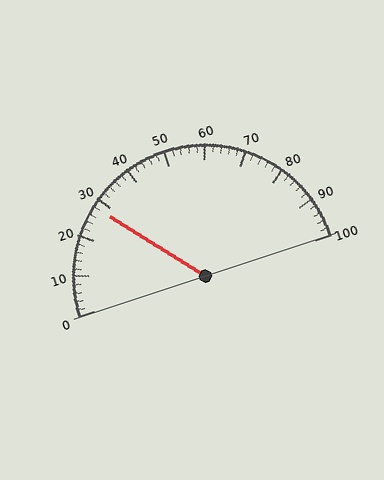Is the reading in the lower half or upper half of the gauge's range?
The reading is in the lower half of the range (0 to 100).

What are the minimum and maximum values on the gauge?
The gauge ranges from 0 to 100.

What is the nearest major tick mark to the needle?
The nearest major tick mark is 30.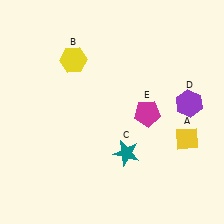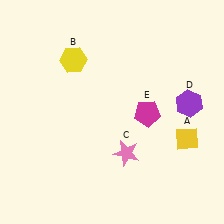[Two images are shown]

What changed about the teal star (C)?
In Image 1, C is teal. In Image 2, it changed to pink.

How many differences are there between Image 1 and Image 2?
There is 1 difference between the two images.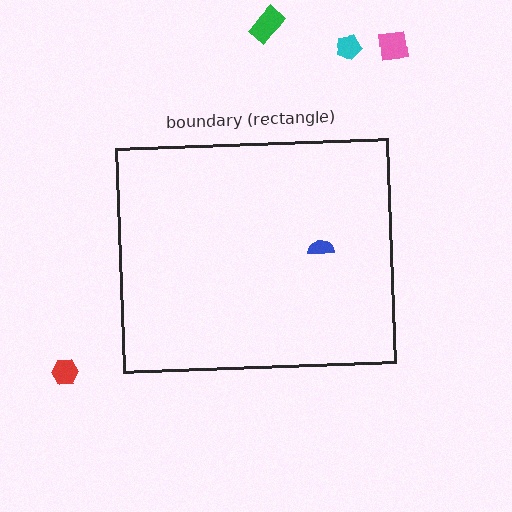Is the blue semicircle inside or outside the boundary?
Inside.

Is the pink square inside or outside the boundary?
Outside.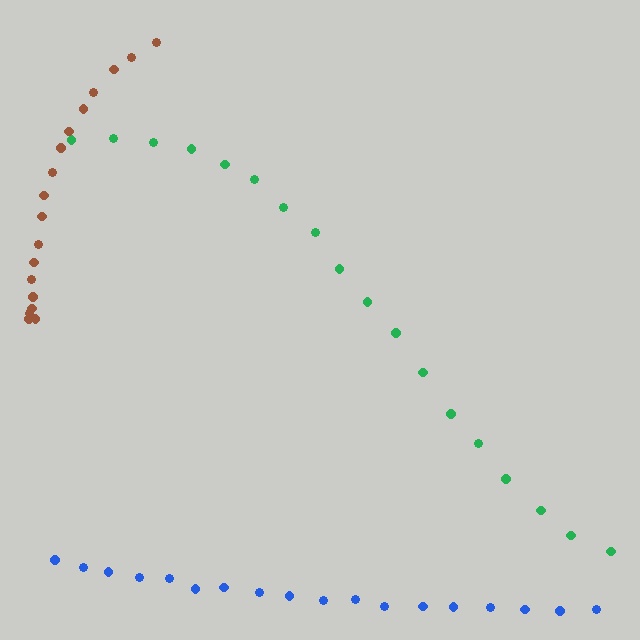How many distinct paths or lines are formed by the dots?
There are 3 distinct paths.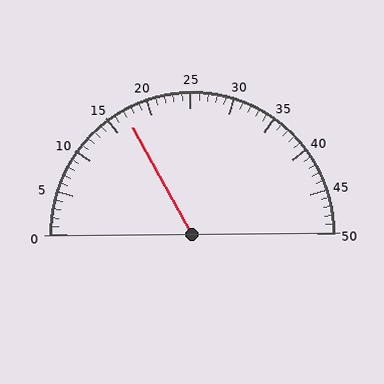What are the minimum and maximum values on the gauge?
The gauge ranges from 0 to 50.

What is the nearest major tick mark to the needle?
The nearest major tick mark is 15.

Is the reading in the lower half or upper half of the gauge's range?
The reading is in the lower half of the range (0 to 50).